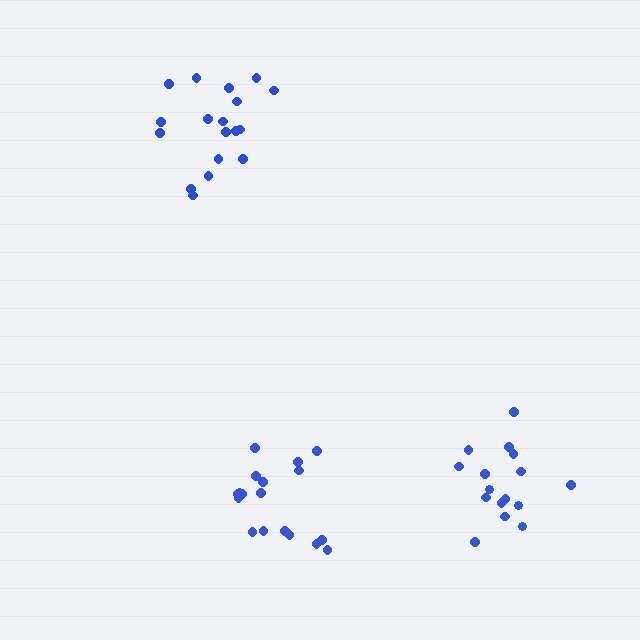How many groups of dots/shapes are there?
There are 3 groups.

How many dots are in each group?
Group 1: 18 dots, Group 2: 18 dots, Group 3: 16 dots (52 total).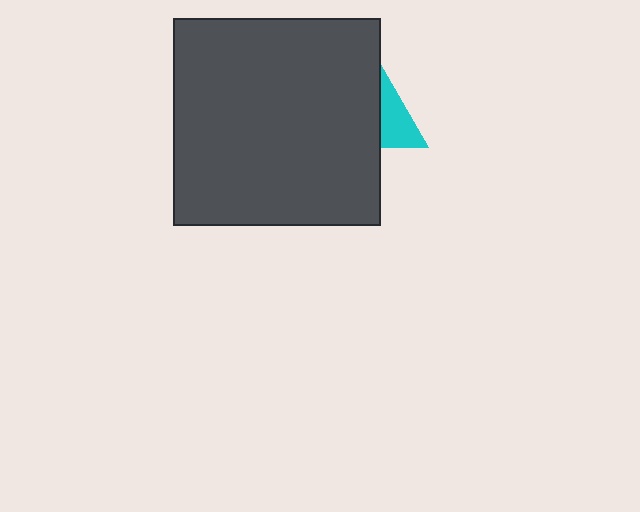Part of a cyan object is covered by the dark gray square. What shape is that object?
It is a triangle.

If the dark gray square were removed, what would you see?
You would see the complete cyan triangle.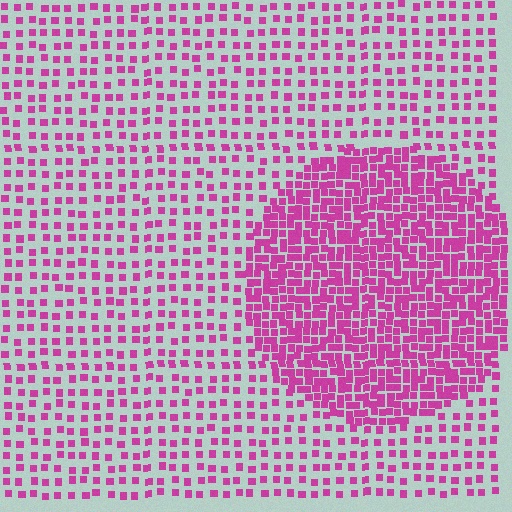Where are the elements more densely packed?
The elements are more densely packed inside the circle boundary.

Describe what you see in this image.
The image contains small magenta elements arranged at two different densities. A circle-shaped region is visible where the elements are more densely packed than the surrounding area.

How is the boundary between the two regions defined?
The boundary is defined by a change in element density (approximately 2.4x ratio). All elements are the same color, size, and shape.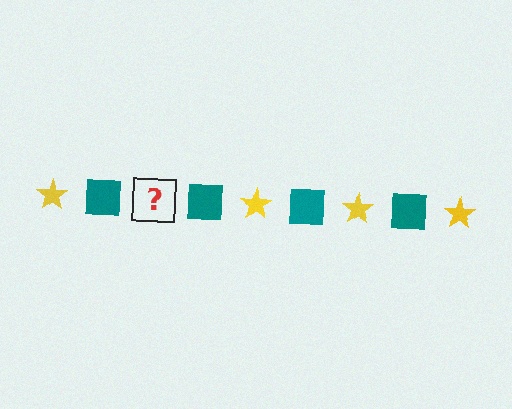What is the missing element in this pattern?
The missing element is a yellow star.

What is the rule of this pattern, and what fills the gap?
The rule is that the pattern alternates between yellow star and teal square. The gap should be filled with a yellow star.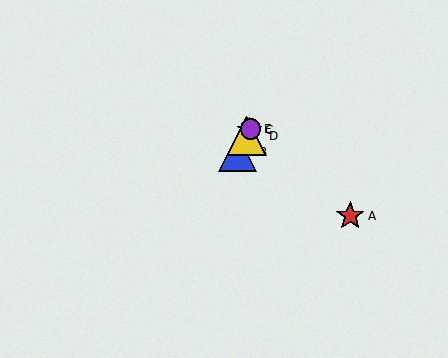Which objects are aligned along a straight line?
Objects B, C, D, E are aligned along a straight line.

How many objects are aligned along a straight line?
4 objects (B, C, D, E) are aligned along a straight line.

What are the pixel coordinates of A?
Object A is at (350, 216).